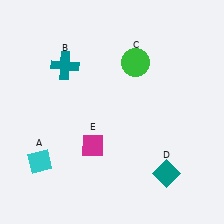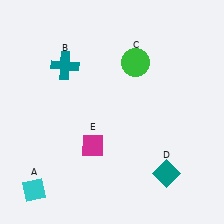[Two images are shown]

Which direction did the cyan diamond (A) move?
The cyan diamond (A) moved down.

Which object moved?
The cyan diamond (A) moved down.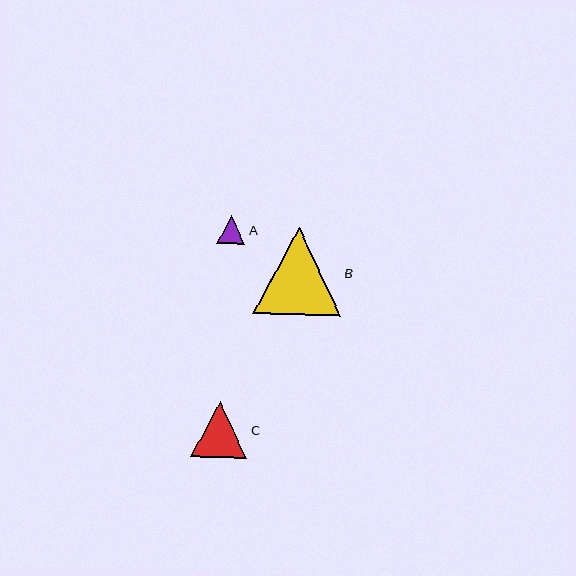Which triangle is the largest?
Triangle B is the largest with a size of approximately 88 pixels.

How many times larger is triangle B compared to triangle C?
Triangle B is approximately 1.6 times the size of triangle C.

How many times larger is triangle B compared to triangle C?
Triangle B is approximately 1.6 times the size of triangle C.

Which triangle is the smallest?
Triangle A is the smallest with a size of approximately 28 pixels.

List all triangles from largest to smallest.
From largest to smallest: B, C, A.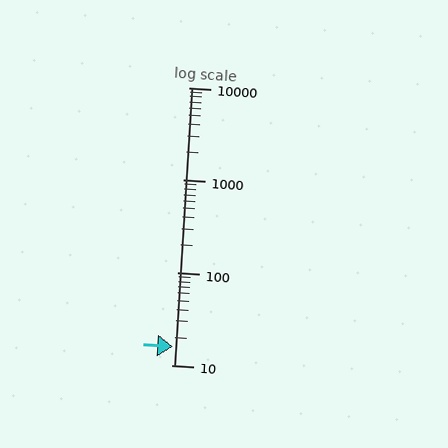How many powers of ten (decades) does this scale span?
The scale spans 3 decades, from 10 to 10000.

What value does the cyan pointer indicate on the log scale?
The pointer indicates approximately 16.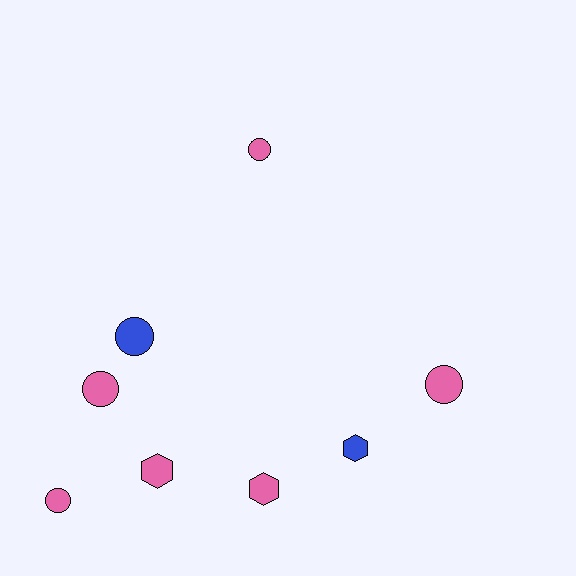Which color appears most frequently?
Pink, with 6 objects.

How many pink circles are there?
There are 4 pink circles.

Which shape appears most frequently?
Circle, with 5 objects.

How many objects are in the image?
There are 8 objects.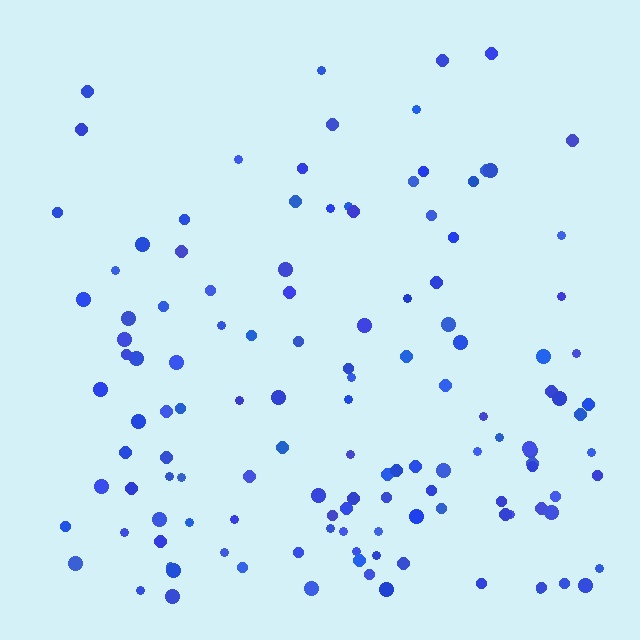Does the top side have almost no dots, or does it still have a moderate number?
Still a moderate number, just noticeably fewer than the bottom.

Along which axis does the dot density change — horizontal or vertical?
Vertical.